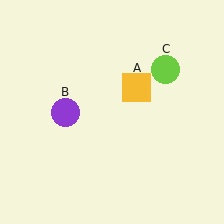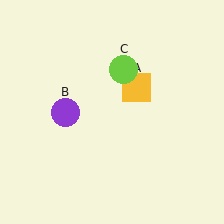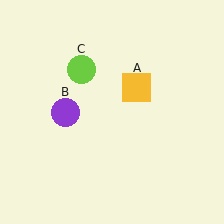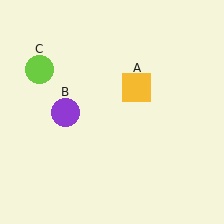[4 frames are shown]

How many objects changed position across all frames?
1 object changed position: lime circle (object C).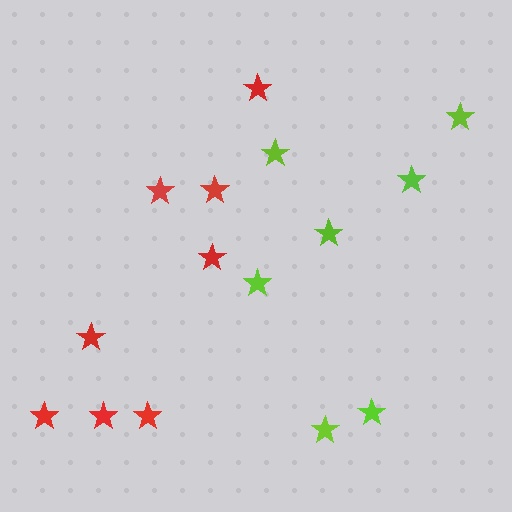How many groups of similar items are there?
There are 2 groups: one group of red stars (8) and one group of lime stars (7).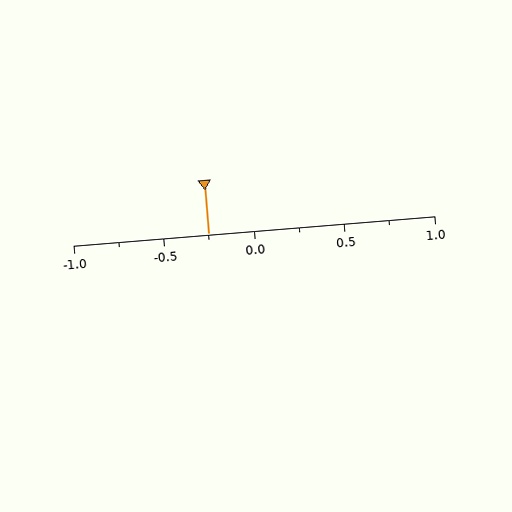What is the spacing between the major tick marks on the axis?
The major ticks are spaced 0.5 apart.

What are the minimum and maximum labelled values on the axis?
The axis runs from -1.0 to 1.0.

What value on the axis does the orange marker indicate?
The marker indicates approximately -0.25.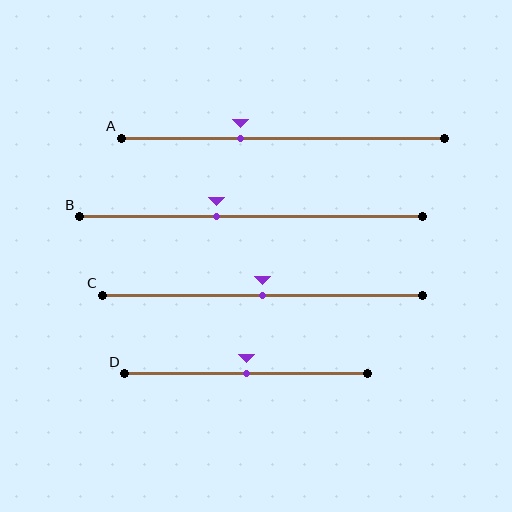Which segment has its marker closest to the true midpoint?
Segment C has its marker closest to the true midpoint.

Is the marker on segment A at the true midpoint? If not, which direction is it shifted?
No, the marker on segment A is shifted to the left by about 13% of the segment length.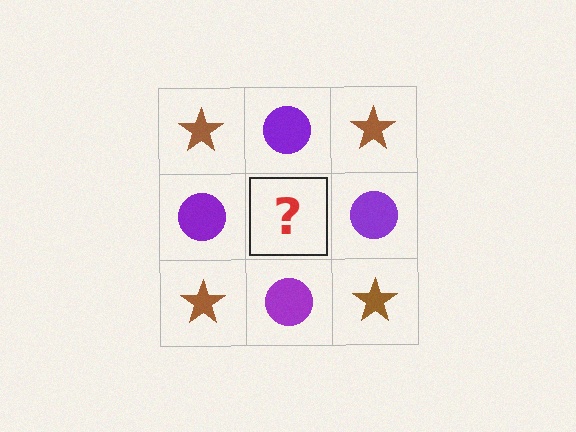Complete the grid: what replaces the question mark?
The question mark should be replaced with a brown star.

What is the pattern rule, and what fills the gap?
The rule is that it alternates brown star and purple circle in a checkerboard pattern. The gap should be filled with a brown star.